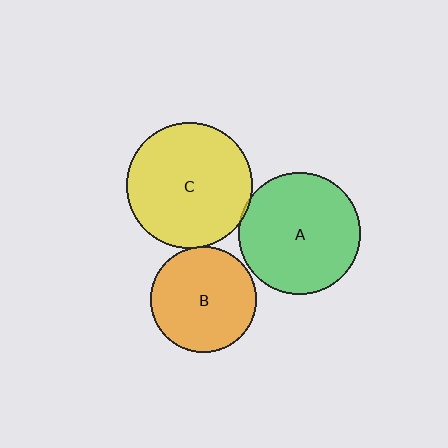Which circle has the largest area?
Circle C (yellow).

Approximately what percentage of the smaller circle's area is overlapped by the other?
Approximately 5%.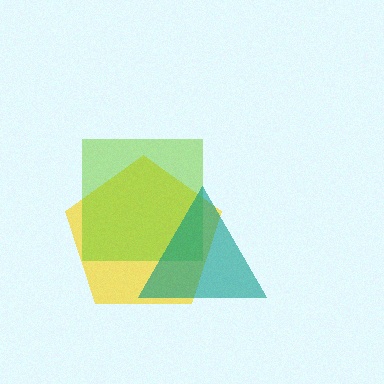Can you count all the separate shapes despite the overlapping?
Yes, there are 3 separate shapes.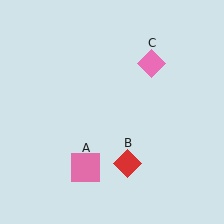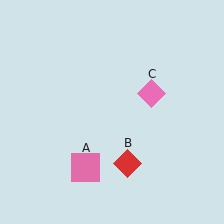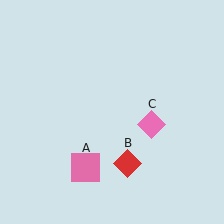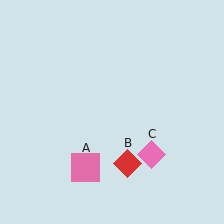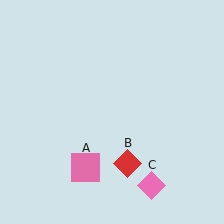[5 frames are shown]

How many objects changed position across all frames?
1 object changed position: pink diamond (object C).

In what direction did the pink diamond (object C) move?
The pink diamond (object C) moved down.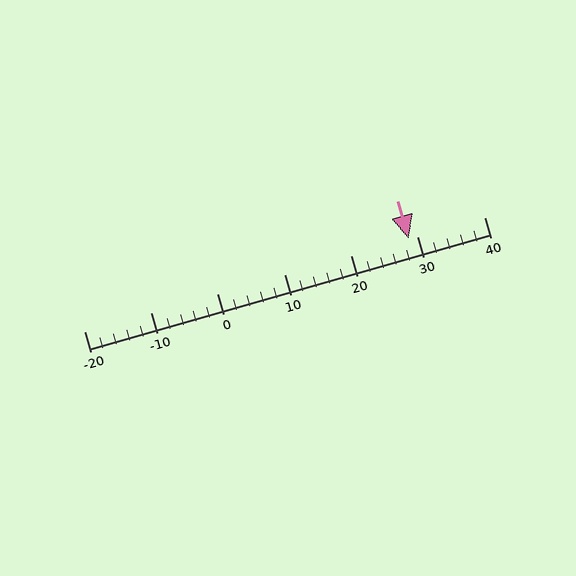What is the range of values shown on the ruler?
The ruler shows values from -20 to 40.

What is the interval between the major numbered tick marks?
The major tick marks are spaced 10 units apart.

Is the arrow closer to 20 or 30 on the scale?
The arrow is closer to 30.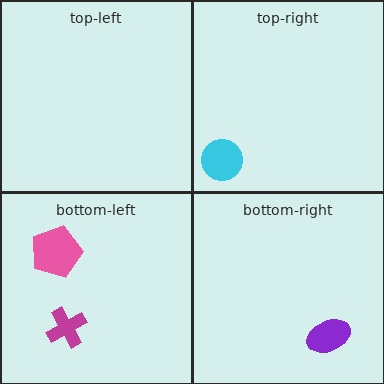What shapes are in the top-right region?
The cyan circle.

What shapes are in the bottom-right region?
The purple ellipse.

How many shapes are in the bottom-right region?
1.